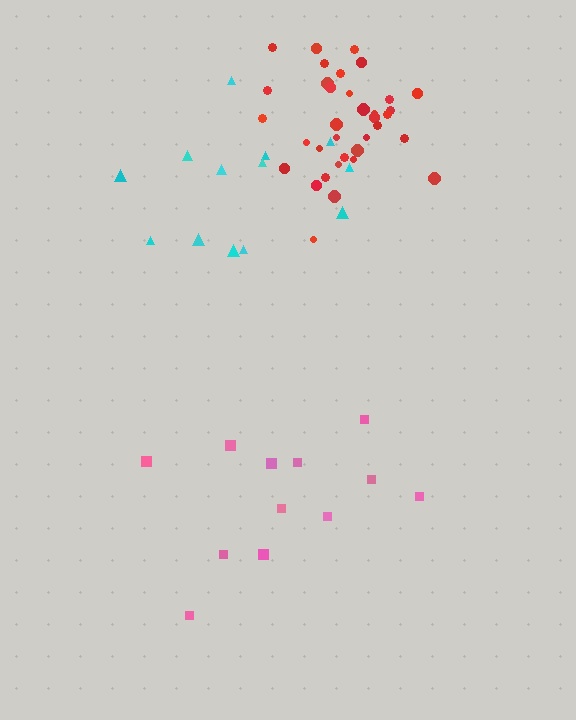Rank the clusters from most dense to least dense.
red, pink, cyan.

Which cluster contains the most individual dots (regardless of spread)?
Red (35).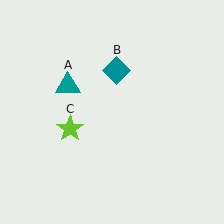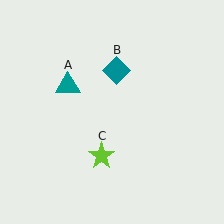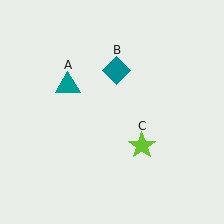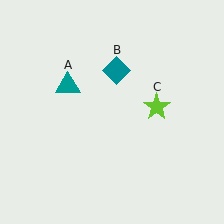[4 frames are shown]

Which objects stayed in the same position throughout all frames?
Teal triangle (object A) and teal diamond (object B) remained stationary.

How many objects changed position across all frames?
1 object changed position: lime star (object C).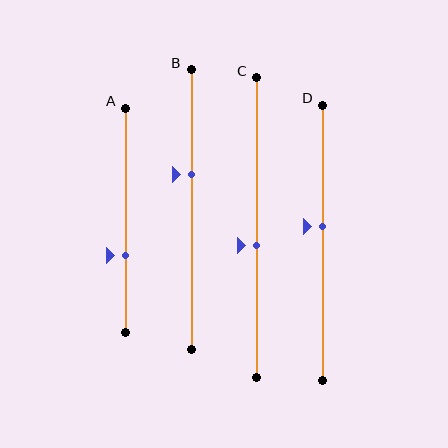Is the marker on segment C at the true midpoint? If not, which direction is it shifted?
No, the marker on segment C is shifted downward by about 6% of the segment length.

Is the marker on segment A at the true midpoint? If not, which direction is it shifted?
No, the marker on segment A is shifted downward by about 16% of the segment length.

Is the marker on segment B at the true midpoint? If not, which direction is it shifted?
No, the marker on segment B is shifted upward by about 13% of the segment length.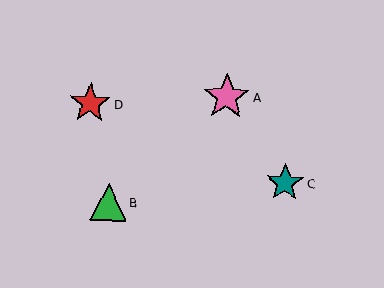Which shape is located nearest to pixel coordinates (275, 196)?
The teal star (labeled C) at (285, 183) is nearest to that location.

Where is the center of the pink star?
The center of the pink star is at (227, 97).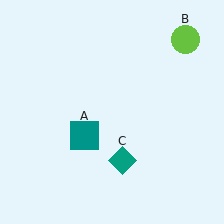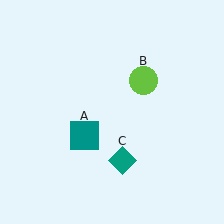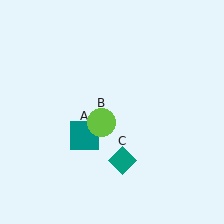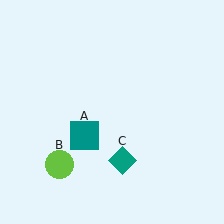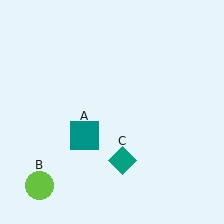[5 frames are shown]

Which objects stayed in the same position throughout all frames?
Teal square (object A) and teal diamond (object C) remained stationary.